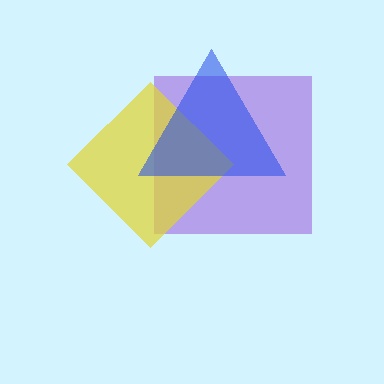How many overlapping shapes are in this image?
There are 3 overlapping shapes in the image.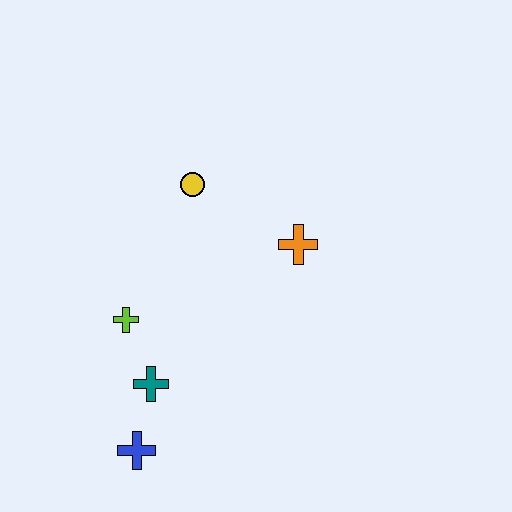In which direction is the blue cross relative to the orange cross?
The blue cross is below the orange cross.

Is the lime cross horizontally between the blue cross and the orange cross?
No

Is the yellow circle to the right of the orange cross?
No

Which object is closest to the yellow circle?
The orange cross is closest to the yellow circle.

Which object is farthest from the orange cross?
The blue cross is farthest from the orange cross.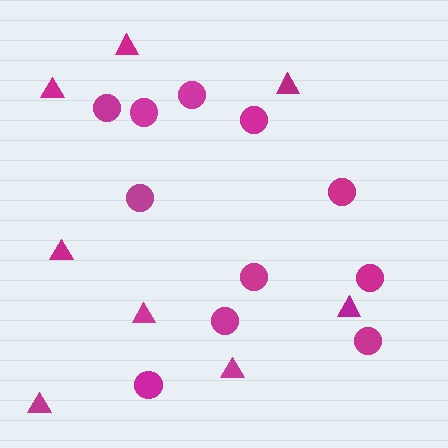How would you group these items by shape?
There are 2 groups: one group of circles (11) and one group of triangles (8).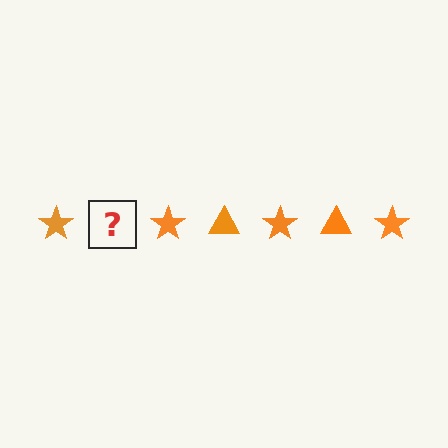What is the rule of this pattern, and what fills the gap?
The rule is that the pattern cycles through star, triangle shapes in orange. The gap should be filled with an orange triangle.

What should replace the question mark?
The question mark should be replaced with an orange triangle.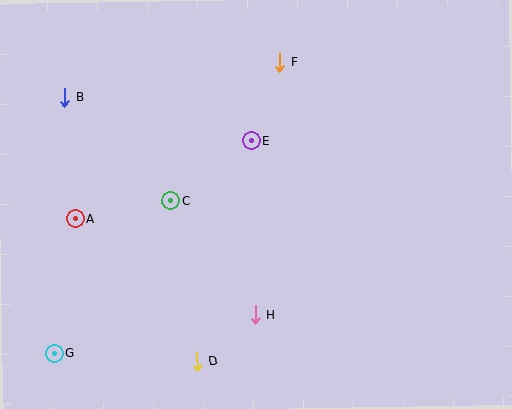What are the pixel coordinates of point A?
Point A is at (76, 219).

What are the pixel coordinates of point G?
Point G is at (55, 353).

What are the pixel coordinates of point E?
Point E is at (251, 141).